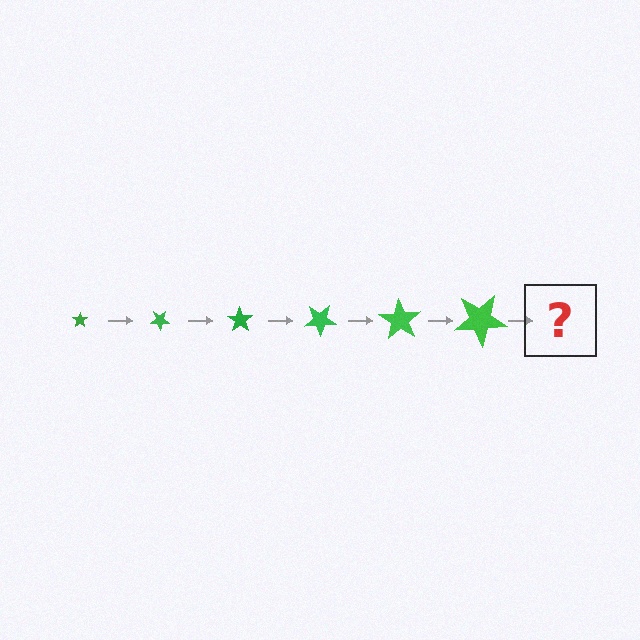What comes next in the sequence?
The next element should be a star, larger than the previous one and rotated 210 degrees from the start.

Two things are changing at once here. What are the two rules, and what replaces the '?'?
The two rules are that the star grows larger each step and it rotates 35 degrees each step. The '?' should be a star, larger than the previous one and rotated 210 degrees from the start.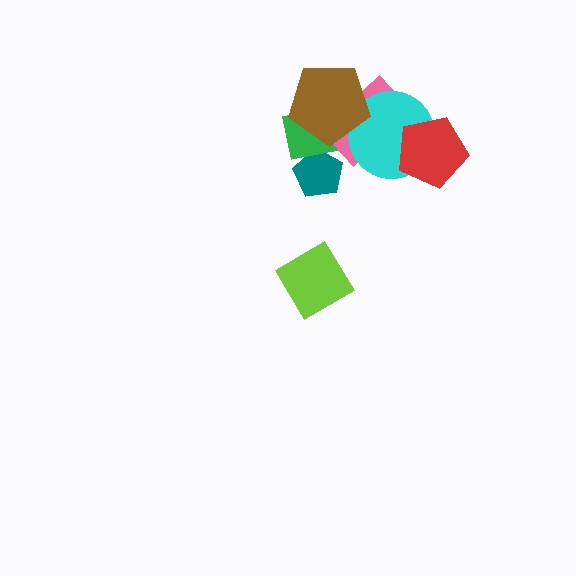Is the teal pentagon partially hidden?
Yes, it is partially covered by another shape.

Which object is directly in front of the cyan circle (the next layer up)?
The brown pentagon is directly in front of the cyan circle.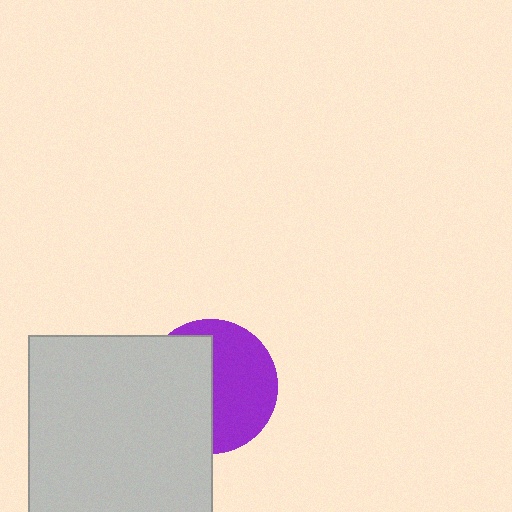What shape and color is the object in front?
The object in front is a light gray square.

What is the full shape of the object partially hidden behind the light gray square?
The partially hidden object is a purple circle.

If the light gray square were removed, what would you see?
You would see the complete purple circle.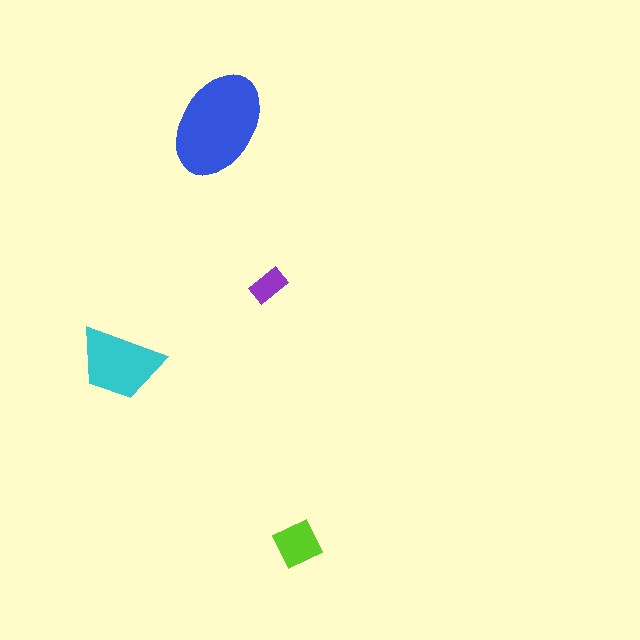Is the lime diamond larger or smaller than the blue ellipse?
Smaller.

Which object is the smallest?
The purple rectangle.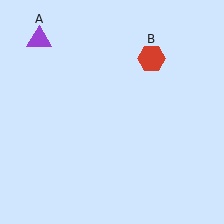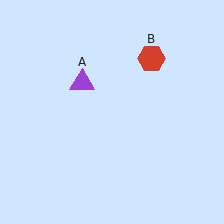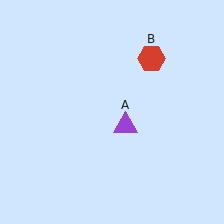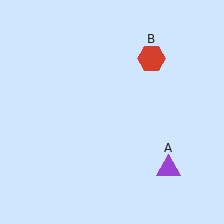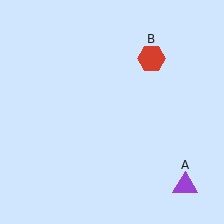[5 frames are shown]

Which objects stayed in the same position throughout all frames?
Red hexagon (object B) remained stationary.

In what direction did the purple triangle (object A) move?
The purple triangle (object A) moved down and to the right.